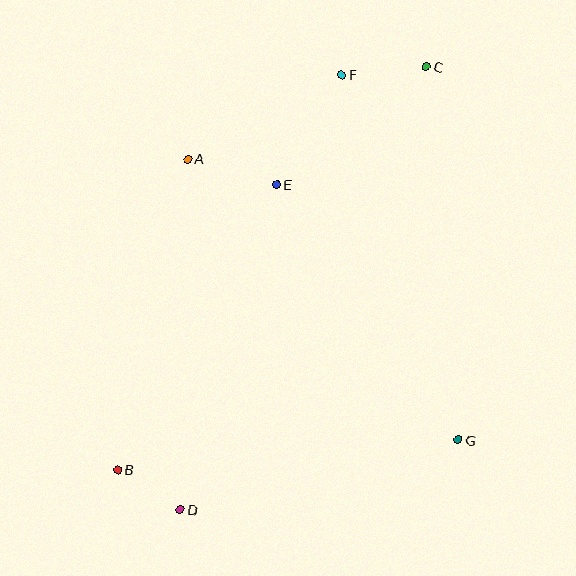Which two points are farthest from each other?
Points B and C are farthest from each other.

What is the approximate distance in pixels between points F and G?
The distance between F and G is approximately 383 pixels.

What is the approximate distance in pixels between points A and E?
The distance between A and E is approximately 92 pixels.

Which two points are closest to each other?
Points B and D are closest to each other.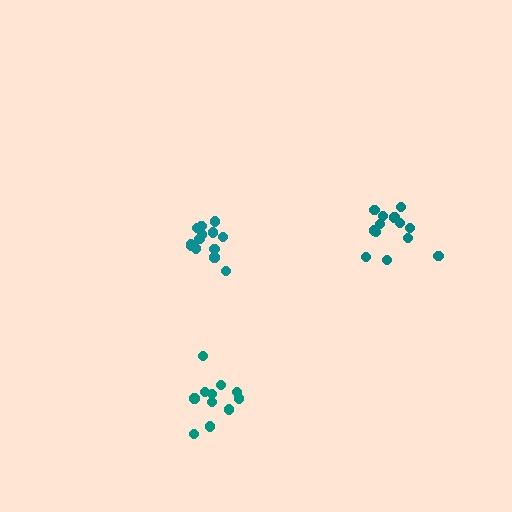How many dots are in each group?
Group 1: 13 dots, Group 2: 13 dots, Group 3: 11 dots (37 total).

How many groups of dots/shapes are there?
There are 3 groups.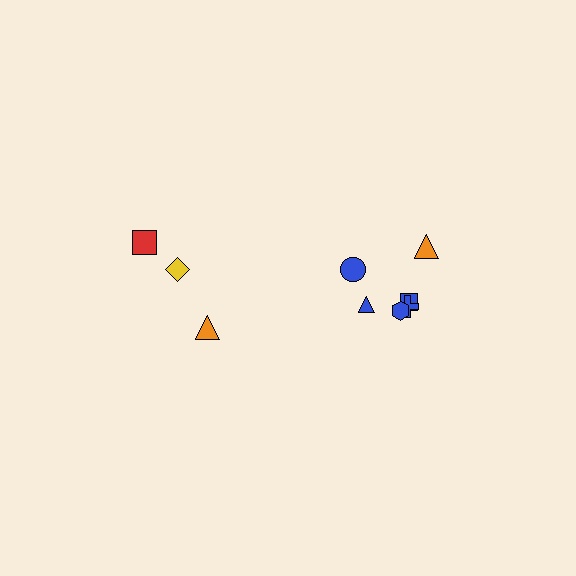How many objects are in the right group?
There are 6 objects.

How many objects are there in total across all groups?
There are 9 objects.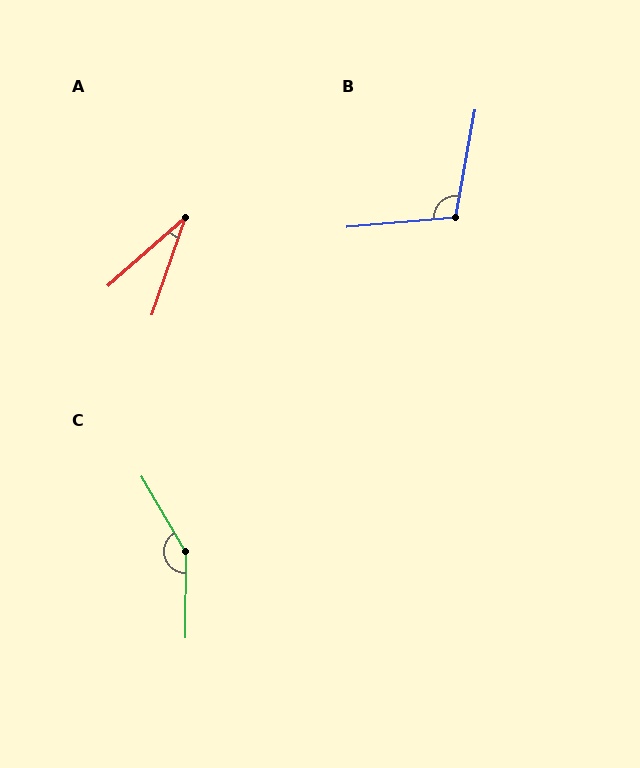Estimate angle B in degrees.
Approximately 105 degrees.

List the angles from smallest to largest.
A (30°), B (105°), C (150°).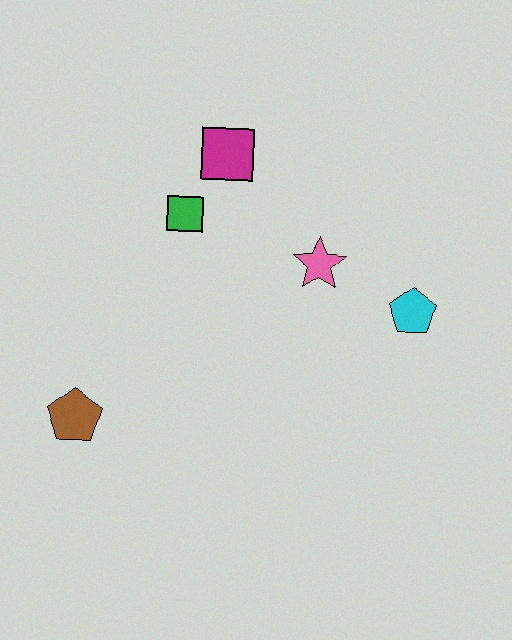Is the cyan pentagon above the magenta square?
No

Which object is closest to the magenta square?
The green square is closest to the magenta square.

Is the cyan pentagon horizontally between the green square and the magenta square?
No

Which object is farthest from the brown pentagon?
The cyan pentagon is farthest from the brown pentagon.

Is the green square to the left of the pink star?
Yes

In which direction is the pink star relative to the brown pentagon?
The pink star is to the right of the brown pentagon.